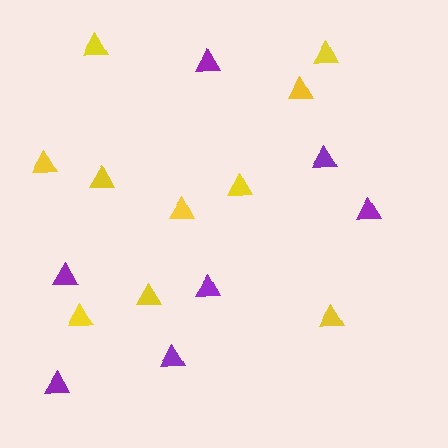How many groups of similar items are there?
There are 2 groups: one group of yellow triangles (10) and one group of purple triangles (7).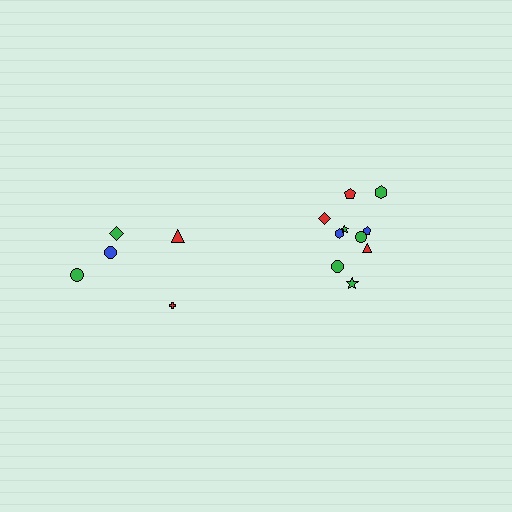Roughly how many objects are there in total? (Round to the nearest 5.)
Roughly 15 objects in total.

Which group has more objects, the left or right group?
The right group.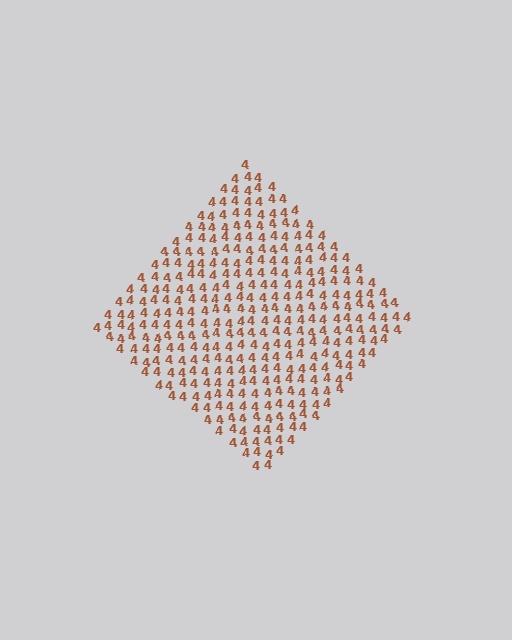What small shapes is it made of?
It is made of small digit 4's.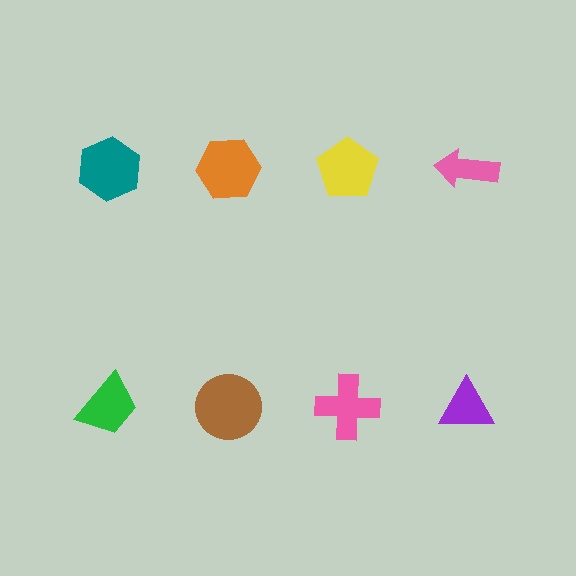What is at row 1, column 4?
A pink arrow.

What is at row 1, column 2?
An orange hexagon.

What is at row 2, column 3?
A pink cross.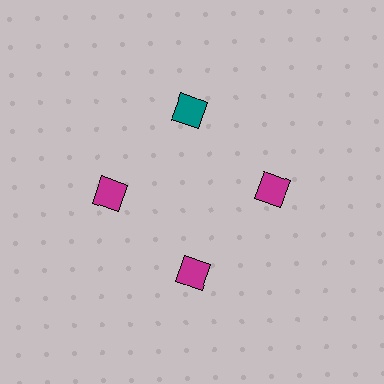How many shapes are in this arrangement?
There are 4 shapes arranged in a ring pattern.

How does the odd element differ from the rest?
It has a different color: teal instead of magenta.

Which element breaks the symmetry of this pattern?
The teal diamond at roughly the 12 o'clock position breaks the symmetry. All other shapes are magenta diamonds.